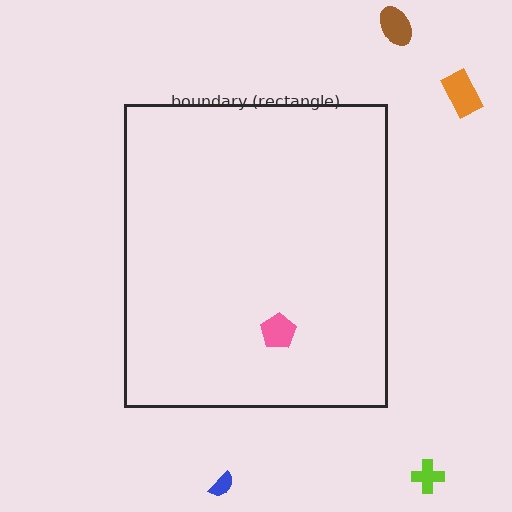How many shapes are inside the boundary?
1 inside, 4 outside.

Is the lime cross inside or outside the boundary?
Outside.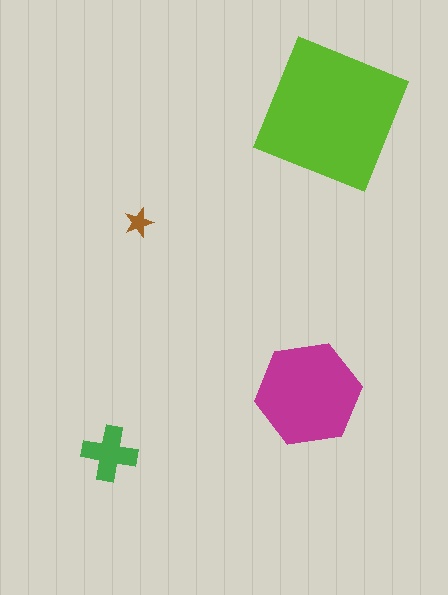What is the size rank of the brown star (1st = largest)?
4th.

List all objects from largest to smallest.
The lime square, the magenta hexagon, the green cross, the brown star.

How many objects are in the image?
There are 4 objects in the image.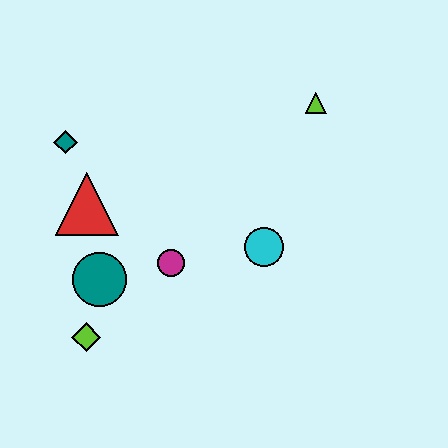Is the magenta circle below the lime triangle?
Yes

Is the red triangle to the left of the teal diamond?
No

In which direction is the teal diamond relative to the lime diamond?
The teal diamond is above the lime diamond.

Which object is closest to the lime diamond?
The teal circle is closest to the lime diamond.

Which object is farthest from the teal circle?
The lime triangle is farthest from the teal circle.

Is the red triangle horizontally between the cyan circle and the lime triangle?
No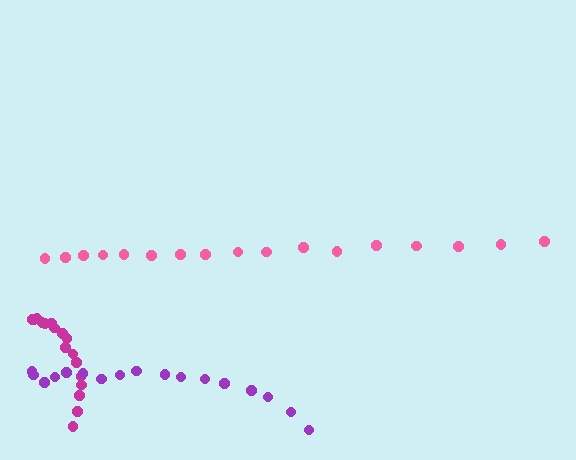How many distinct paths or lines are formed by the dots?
There are 3 distinct paths.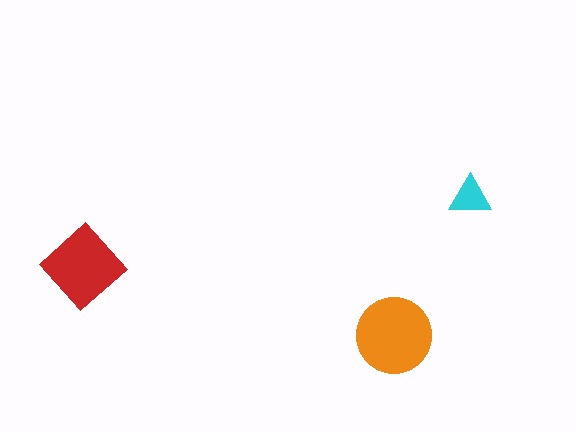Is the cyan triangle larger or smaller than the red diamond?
Smaller.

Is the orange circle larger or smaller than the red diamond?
Larger.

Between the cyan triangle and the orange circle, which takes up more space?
The orange circle.